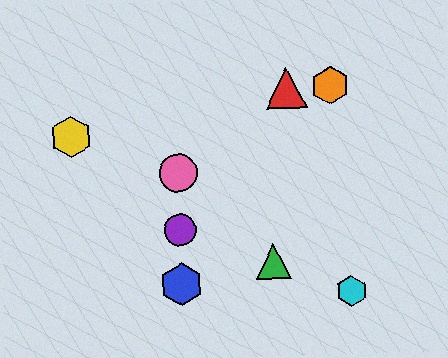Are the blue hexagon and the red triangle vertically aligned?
No, the blue hexagon is at x≈182 and the red triangle is at x≈286.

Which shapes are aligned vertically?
The blue hexagon, the purple circle, the pink circle are aligned vertically.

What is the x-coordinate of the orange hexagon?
The orange hexagon is at x≈330.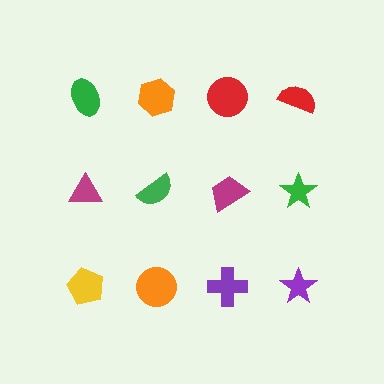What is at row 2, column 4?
A green star.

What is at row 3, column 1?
A yellow pentagon.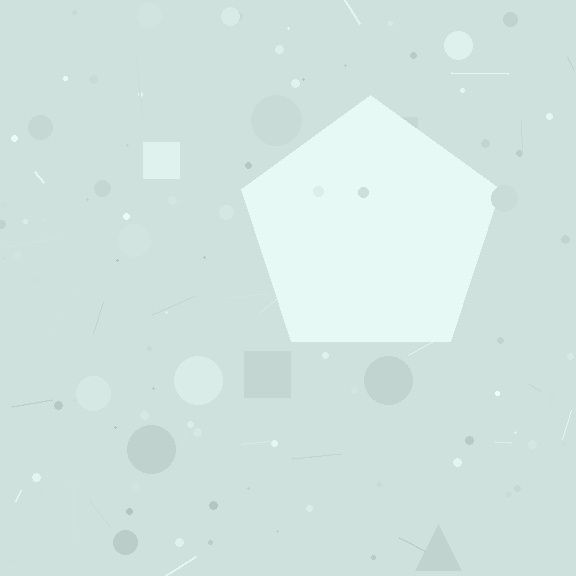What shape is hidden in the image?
A pentagon is hidden in the image.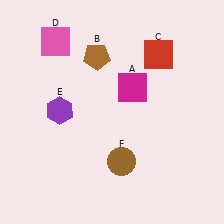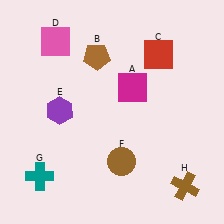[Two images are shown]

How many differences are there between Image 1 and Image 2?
There are 2 differences between the two images.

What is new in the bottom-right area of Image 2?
A brown cross (H) was added in the bottom-right area of Image 2.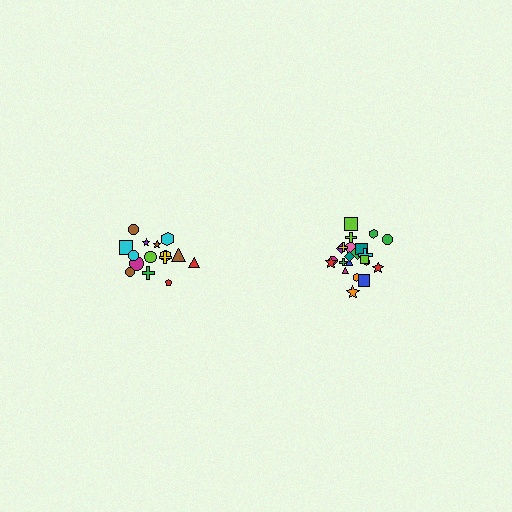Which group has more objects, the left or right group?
The right group.